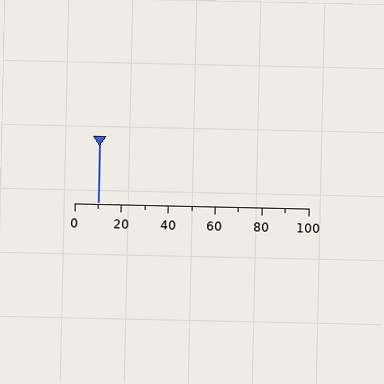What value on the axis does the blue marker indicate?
The marker indicates approximately 10.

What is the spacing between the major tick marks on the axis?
The major ticks are spaced 20 apart.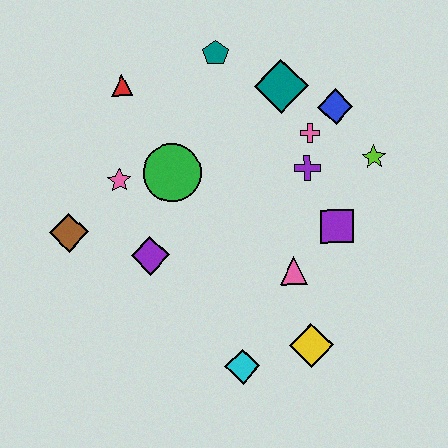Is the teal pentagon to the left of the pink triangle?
Yes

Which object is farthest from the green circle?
The yellow diamond is farthest from the green circle.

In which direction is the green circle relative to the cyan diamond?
The green circle is above the cyan diamond.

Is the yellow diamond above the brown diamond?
No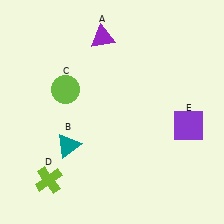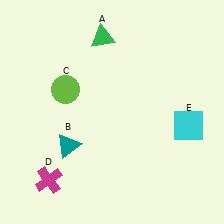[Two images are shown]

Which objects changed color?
A changed from purple to green. D changed from lime to magenta. E changed from purple to cyan.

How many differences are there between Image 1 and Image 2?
There are 3 differences between the two images.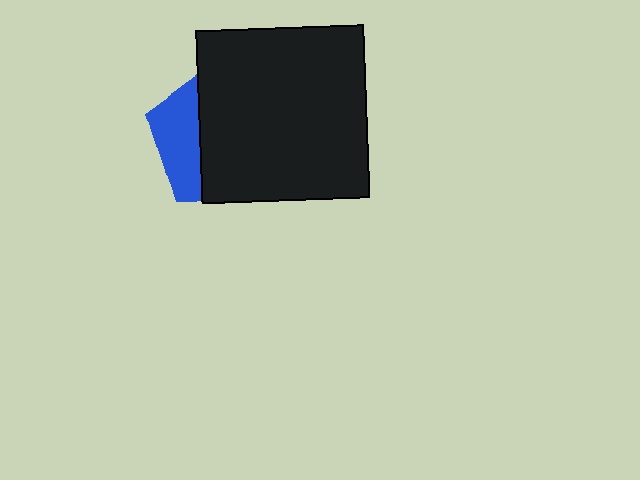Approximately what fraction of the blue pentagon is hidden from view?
Roughly 69% of the blue pentagon is hidden behind the black rectangle.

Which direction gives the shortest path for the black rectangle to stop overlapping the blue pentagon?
Moving right gives the shortest separation.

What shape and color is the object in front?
The object in front is a black rectangle.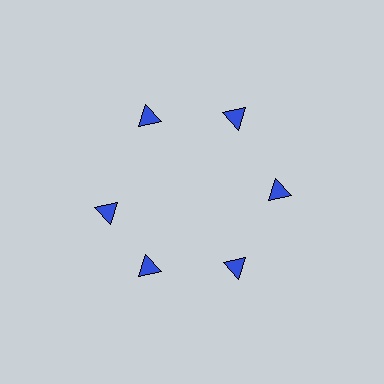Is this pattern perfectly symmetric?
No. The 6 blue triangles are arranged in a ring, but one element near the 9 o'clock position is rotated out of alignment along the ring, breaking the 6-fold rotational symmetry.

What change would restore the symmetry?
The symmetry would be restored by rotating it back into even spacing with its neighbors so that all 6 triangles sit at equal angles and equal distance from the center.